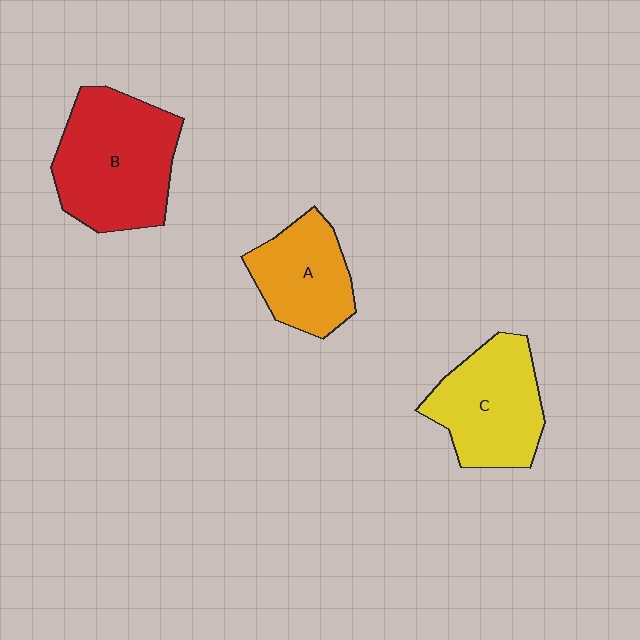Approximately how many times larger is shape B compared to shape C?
Approximately 1.2 times.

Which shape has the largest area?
Shape B (red).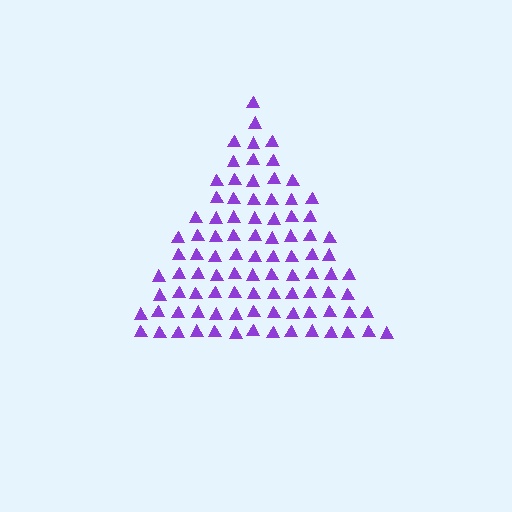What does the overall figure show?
The overall figure shows a triangle.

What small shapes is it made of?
It is made of small triangles.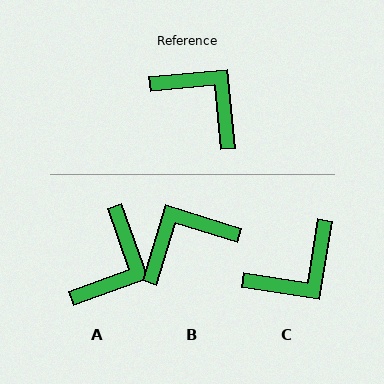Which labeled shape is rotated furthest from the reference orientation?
C, about 104 degrees away.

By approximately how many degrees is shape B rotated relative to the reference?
Approximately 68 degrees counter-clockwise.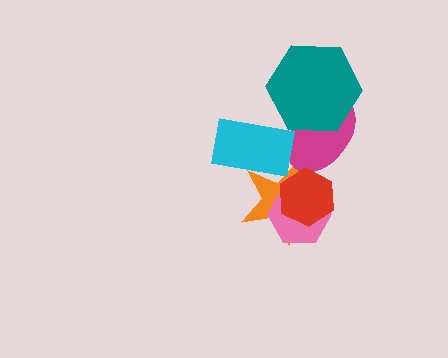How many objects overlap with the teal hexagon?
1 object overlaps with the teal hexagon.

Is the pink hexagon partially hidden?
Yes, it is partially covered by another shape.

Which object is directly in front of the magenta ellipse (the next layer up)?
The teal hexagon is directly in front of the magenta ellipse.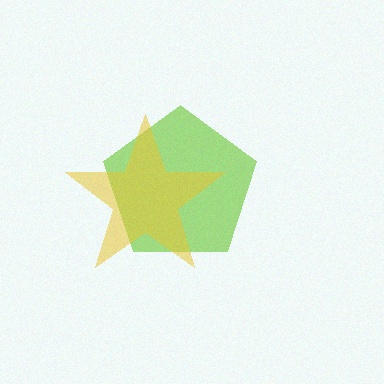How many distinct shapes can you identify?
There are 2 distinct shapes: a lime pentagon, a yellow star.